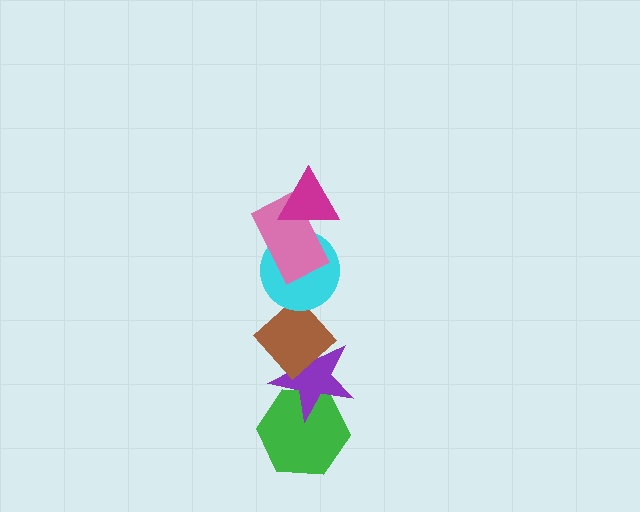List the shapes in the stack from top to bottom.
From top to bottom: the magenta triangle, the pink rectangle, the cyan circle, the brown diamond, the purple star, the green hexagon.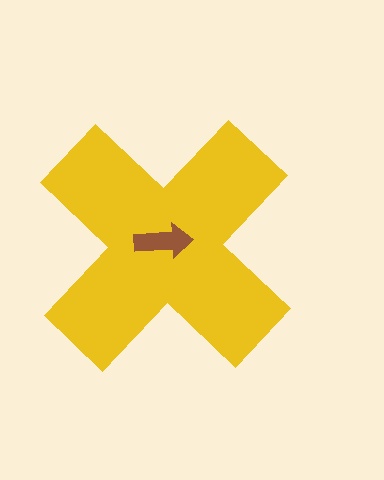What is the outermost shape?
The yellow cross.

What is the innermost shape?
The brown arrow.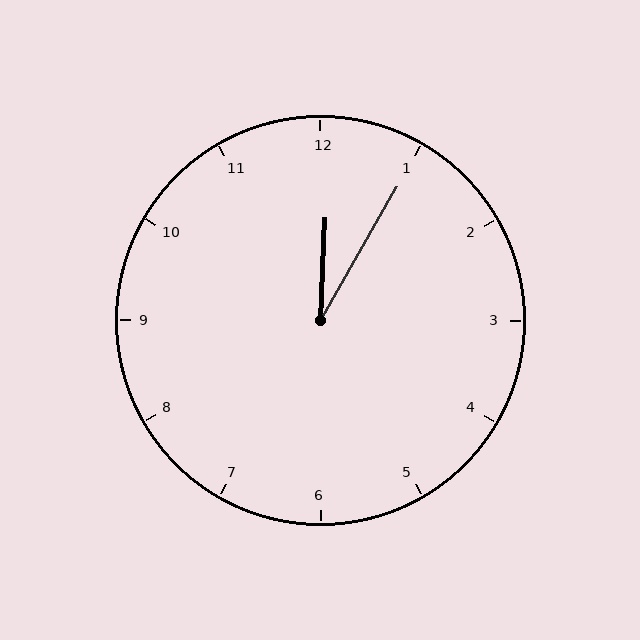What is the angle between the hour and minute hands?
Approximately 28 degrees.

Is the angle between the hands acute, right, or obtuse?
It is acute.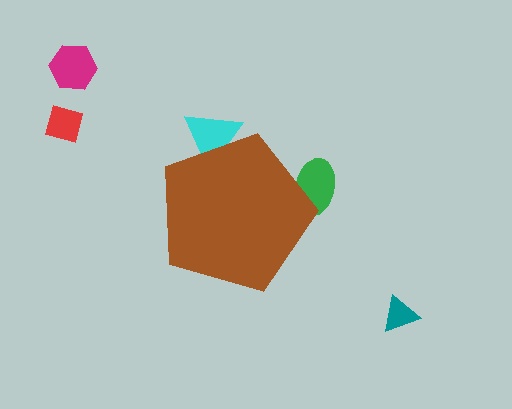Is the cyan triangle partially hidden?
Yes, the cyan triangle is partially hidden behind the brown pentagon.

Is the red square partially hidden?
No, the red square is fully visible.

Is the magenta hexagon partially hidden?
No, the magenta hexagon is fully visible.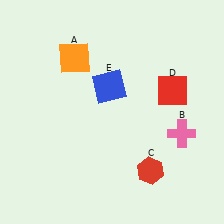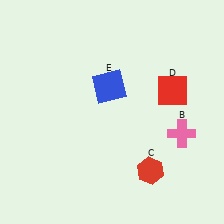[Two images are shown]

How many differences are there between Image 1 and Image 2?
There is 1 difference between the two images.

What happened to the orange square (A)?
The orange square (A) was removed in Image 2. It was in the top-left area of Image 1.